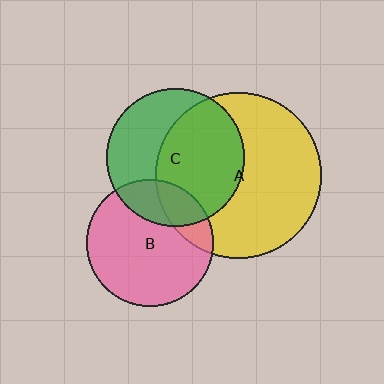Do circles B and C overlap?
Yes.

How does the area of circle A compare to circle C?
Approximately 1.5 times.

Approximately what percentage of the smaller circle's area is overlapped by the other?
Approximately 25%.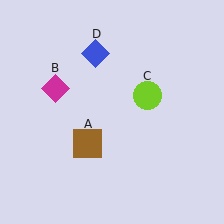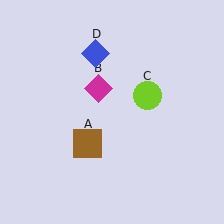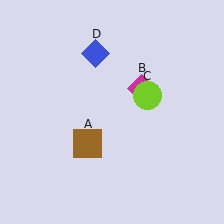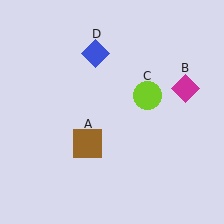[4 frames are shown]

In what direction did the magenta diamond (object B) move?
The magenta diamond (object B) moved right.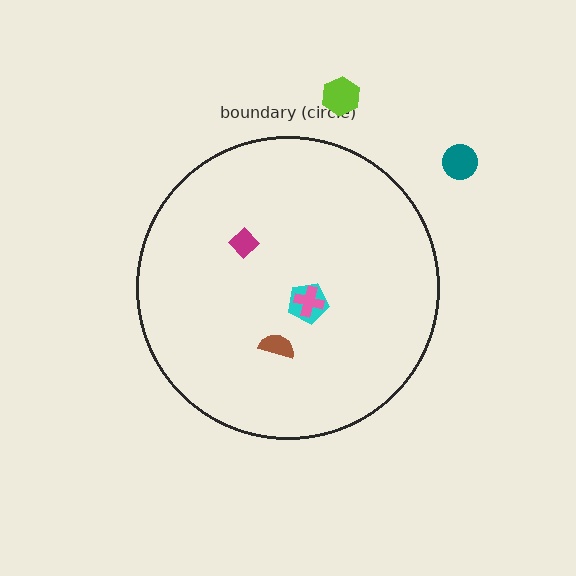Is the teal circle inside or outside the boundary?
Outside.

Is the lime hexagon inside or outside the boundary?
Outside.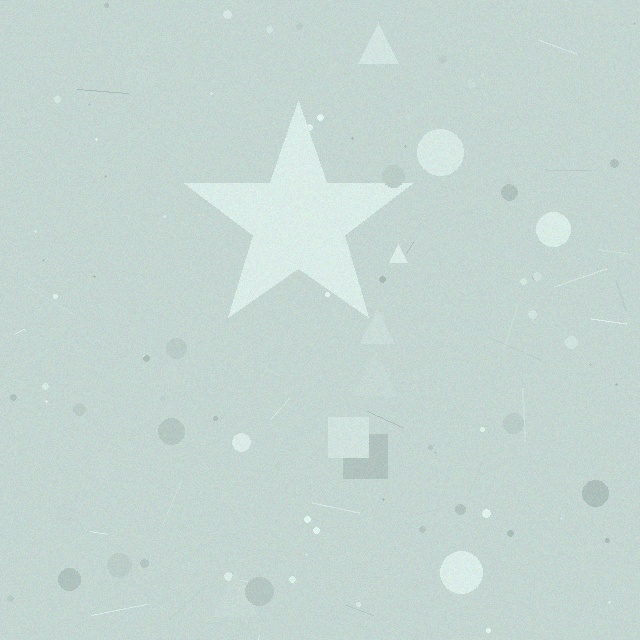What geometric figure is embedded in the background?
A star is embedded in the background.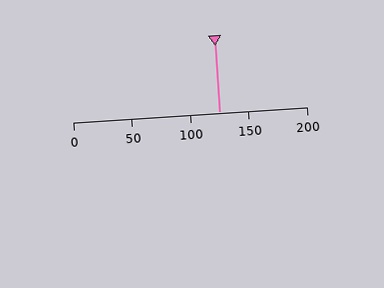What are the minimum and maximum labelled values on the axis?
The axis runs from 0 to 200.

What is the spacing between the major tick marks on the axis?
The major ticks are spaced 50 apart.